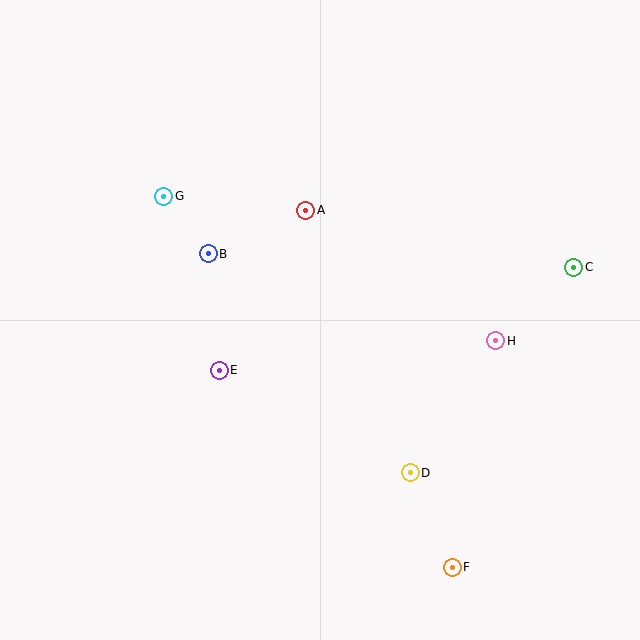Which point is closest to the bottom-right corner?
Point F is closest to the bottom-right corner.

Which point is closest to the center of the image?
Point A at (306, 210) is closest to the center.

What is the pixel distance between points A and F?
The distance between A and F is 385 pixels.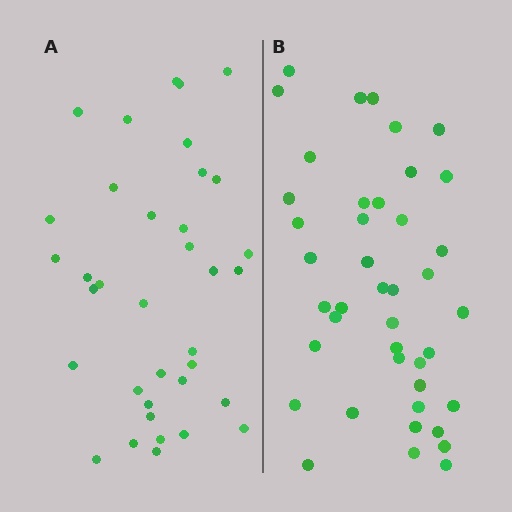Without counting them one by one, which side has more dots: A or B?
Region B (the right region) has more dots.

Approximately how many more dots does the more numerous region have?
Region B has about 6 more dots than region A.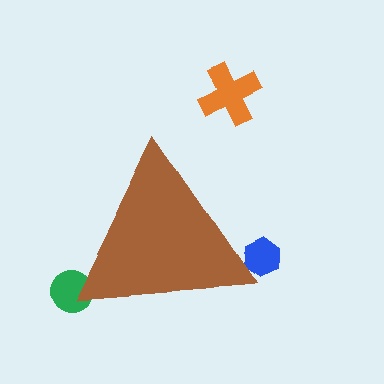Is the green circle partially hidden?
Yes, the green circle is partially hidden behind the brown triangle.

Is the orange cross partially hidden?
No, the orange cross is fully visible.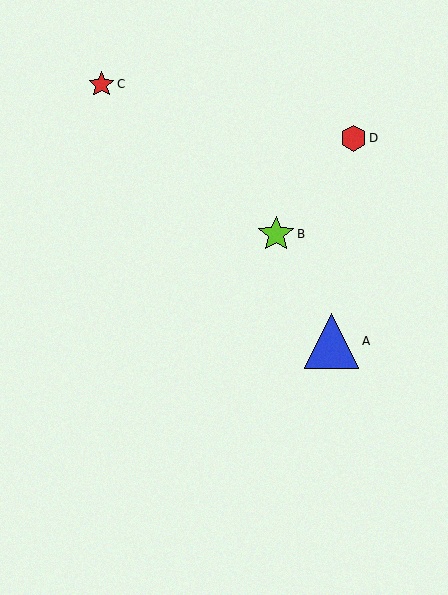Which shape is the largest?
The blue triangle (labeled A) is the largest.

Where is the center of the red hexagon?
The center of the red hexagon is at (353, 138).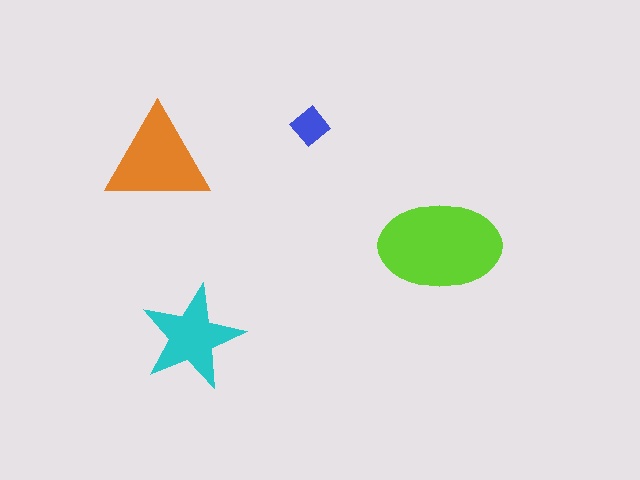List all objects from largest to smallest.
The lime ellipse, the orange triangle, the cyan star, the blue diamond.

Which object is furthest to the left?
The orange triangle is leftmost.